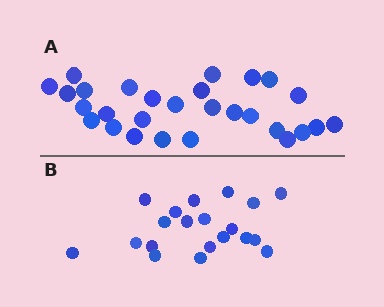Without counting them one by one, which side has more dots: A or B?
Region A (the top region) has more dots.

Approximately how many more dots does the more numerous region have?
Region A has roughly 8 or so more dots than region B.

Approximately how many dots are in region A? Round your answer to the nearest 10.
About 30 dots. (The exact count is 28, which rounds to 30.)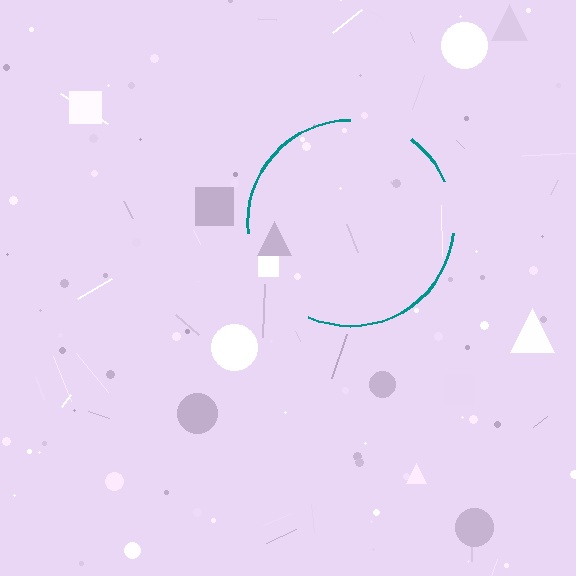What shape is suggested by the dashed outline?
The dashed outline suggests a circle.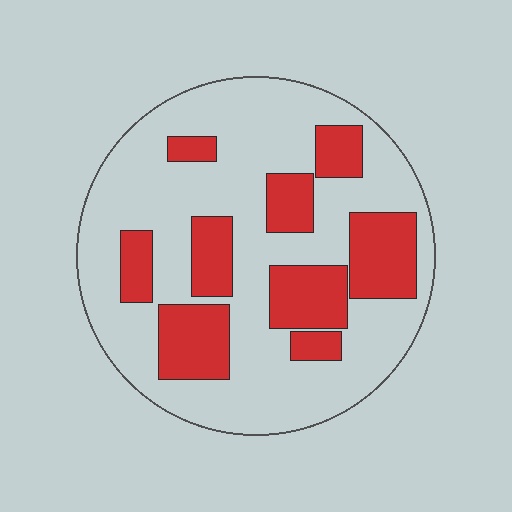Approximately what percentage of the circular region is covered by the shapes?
Approximately 30%.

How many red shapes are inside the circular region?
9.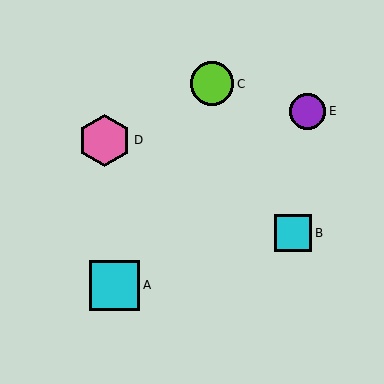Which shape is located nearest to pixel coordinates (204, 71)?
The lime circle (labeled C) at (212, 84) is nearest to that location.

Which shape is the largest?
The pink hexagon (labeled D) is the largest.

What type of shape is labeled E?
Shape E is a purple circle.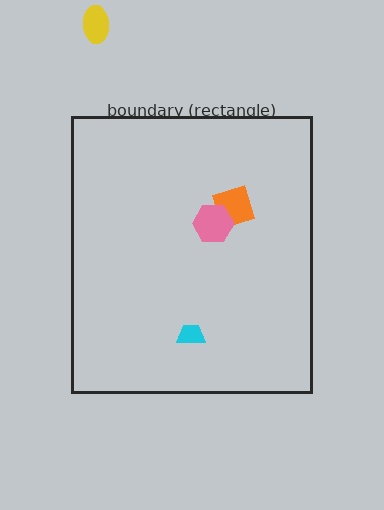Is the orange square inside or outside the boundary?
Inside.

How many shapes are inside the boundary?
3 inside, 1 outside.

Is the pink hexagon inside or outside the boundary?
Inside.